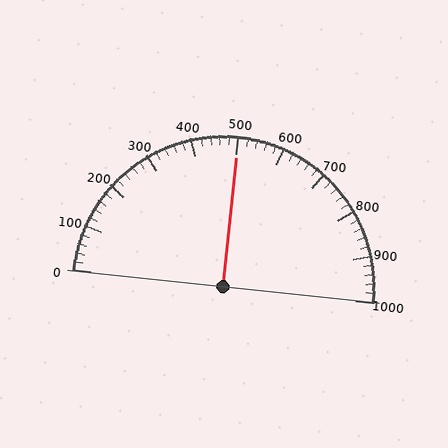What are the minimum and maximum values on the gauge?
The gauge ranges from 0 to 1000.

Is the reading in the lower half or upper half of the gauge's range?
The reading is in the upper half of the range (0 to 1000).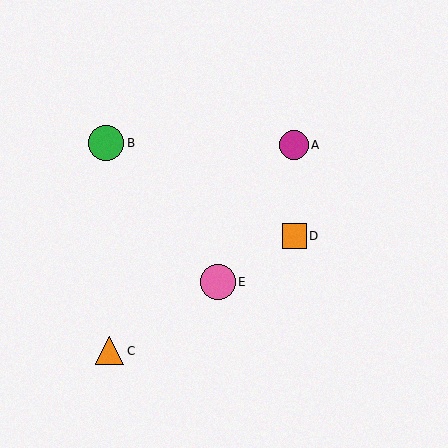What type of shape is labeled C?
Shape C is an orange triangle.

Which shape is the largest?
The green circle (labeled B) is the largest.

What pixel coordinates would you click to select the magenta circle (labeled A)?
Click at (294, 145) to select the magenta circle A.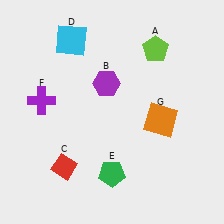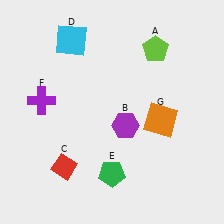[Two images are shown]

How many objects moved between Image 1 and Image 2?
1 object moved between the two images.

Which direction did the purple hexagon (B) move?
The purple hexagon (B) moved down.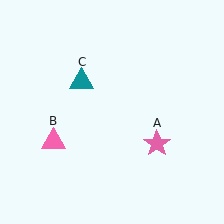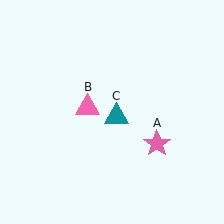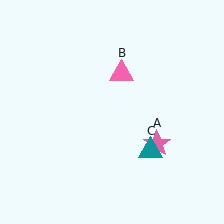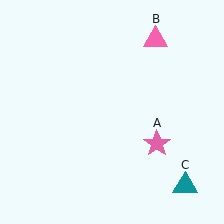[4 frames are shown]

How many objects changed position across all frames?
2 objects changed position: pink triangle (object B), teal triangle (object C).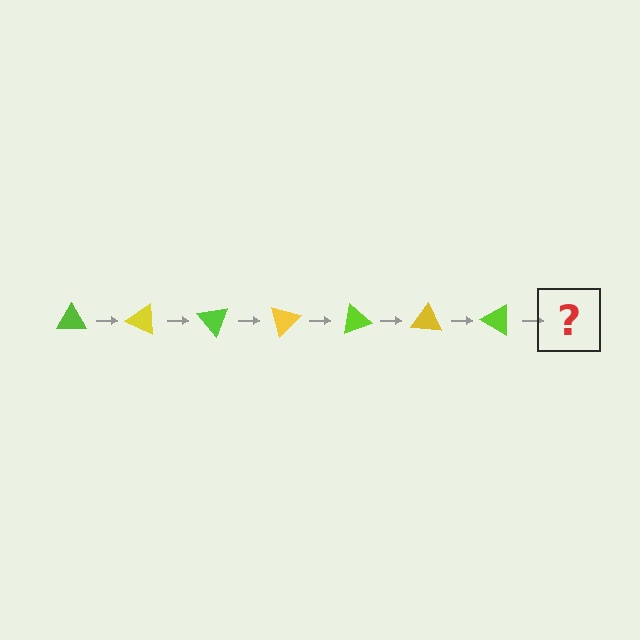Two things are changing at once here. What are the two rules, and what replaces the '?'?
The two rules are that it rotates 25 degrees each step and the color cycles through lime and yellow. The '?' should be a yellow triangle, rotated 175 degrees from the start.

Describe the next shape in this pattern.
It should be a yellow triangle, rotated 175 degrees from the start.